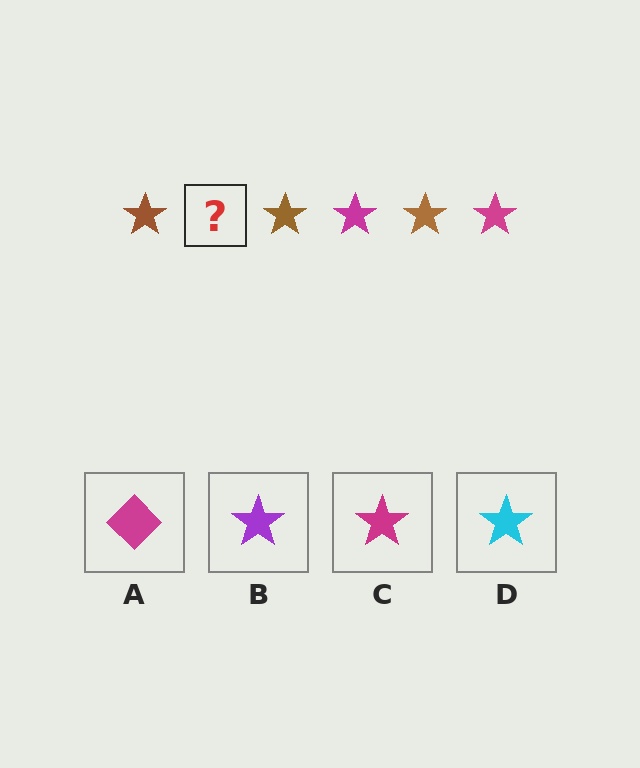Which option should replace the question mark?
Option C.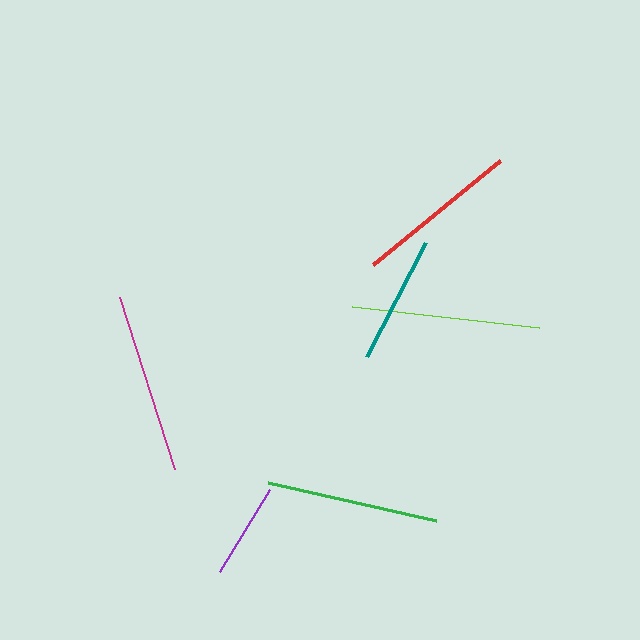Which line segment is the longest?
The lime line is the longest at approximately 188 pixels.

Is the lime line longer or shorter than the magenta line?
The lime line is longer than the magenta line.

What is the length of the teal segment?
The teal segment is approximately 129 pixels long.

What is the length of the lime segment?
The lime segment is approximately 188 pixels long.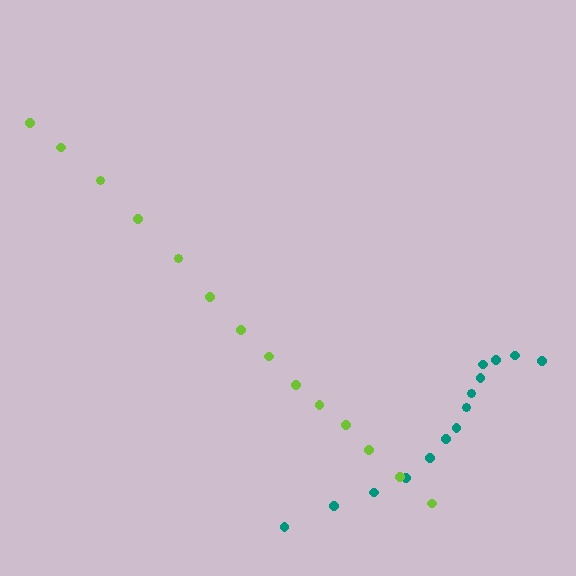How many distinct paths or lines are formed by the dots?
There are 2 distinct paths.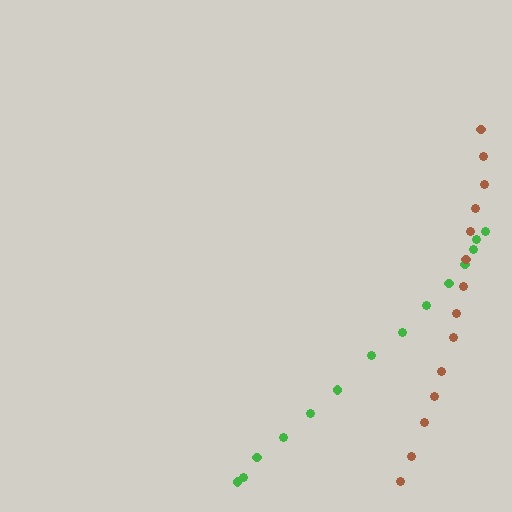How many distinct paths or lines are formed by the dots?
There are 2 distinct paths.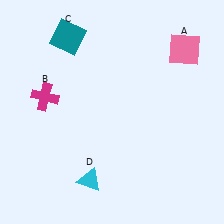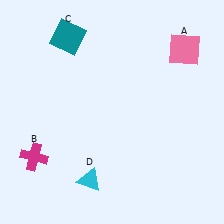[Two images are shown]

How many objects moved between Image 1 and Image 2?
1 object moved between the two images.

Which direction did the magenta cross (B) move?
The magenta cross (B) moved down.